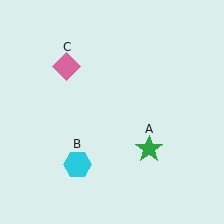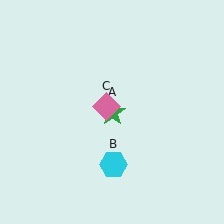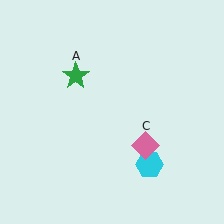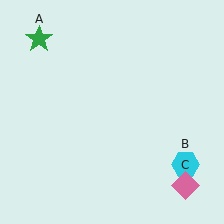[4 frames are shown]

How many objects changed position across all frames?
3 objects changed position: green star (object A), cyan hexagon (object B), pink diamond (object C).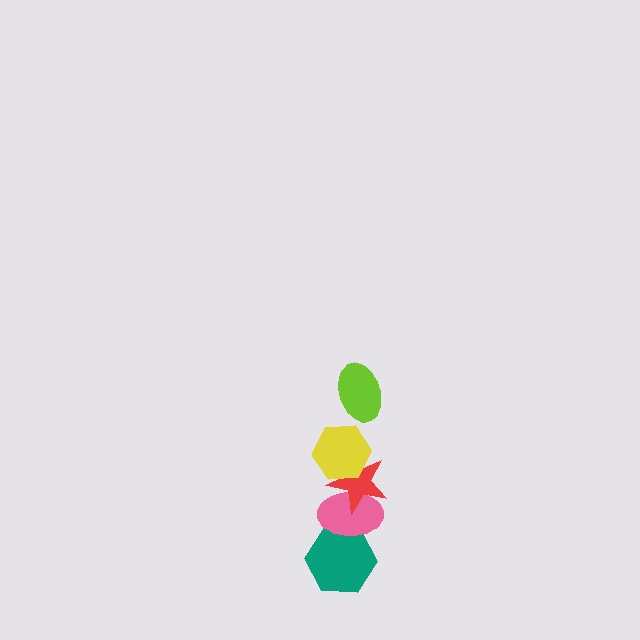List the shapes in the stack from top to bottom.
From top to bottom: the lime ellipse, the yellow hexagon, the red star, the pink ellipse, the teal hexagon.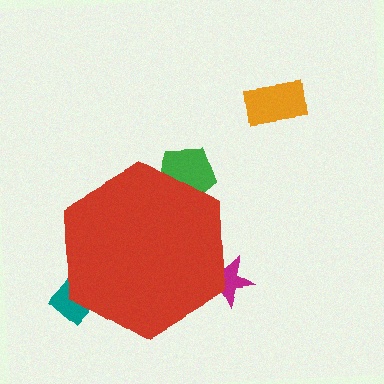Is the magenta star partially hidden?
Yes, the magenta star is partially hidden behind the red hexagon.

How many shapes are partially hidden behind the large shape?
3 shapes are partially hidden.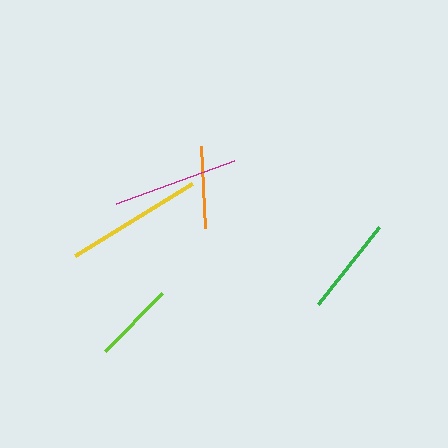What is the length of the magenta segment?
The magenta segment is approximately 125 pixels long.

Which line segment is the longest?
The yellow line is the longest at approximately 137 pixels.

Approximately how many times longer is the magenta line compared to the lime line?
The magenta line is approximately 1.5 times the length of the lime line.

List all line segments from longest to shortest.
From longest to shortest: yellow, magenta, green, orange, lime.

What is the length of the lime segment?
The lime segment is approximately 81 pixels long.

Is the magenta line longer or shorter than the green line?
The magenta line is longer than the green line.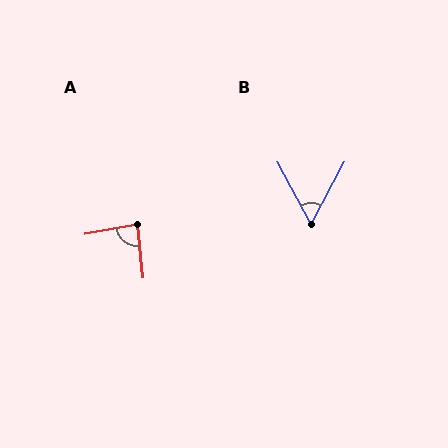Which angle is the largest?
A, at approximately 86 degrees.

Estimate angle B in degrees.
Approximately 57 degrees.